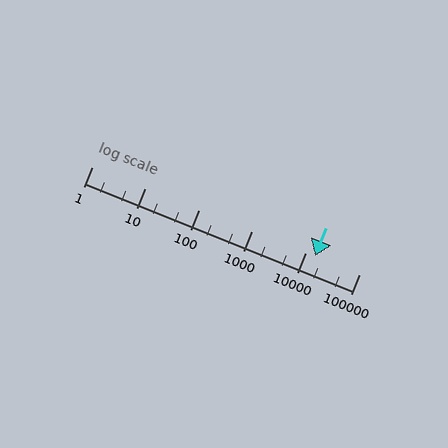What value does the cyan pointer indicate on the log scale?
The pointer indicates approximately 15000.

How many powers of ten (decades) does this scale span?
The scale spans 5 decades, from 1 to 100000.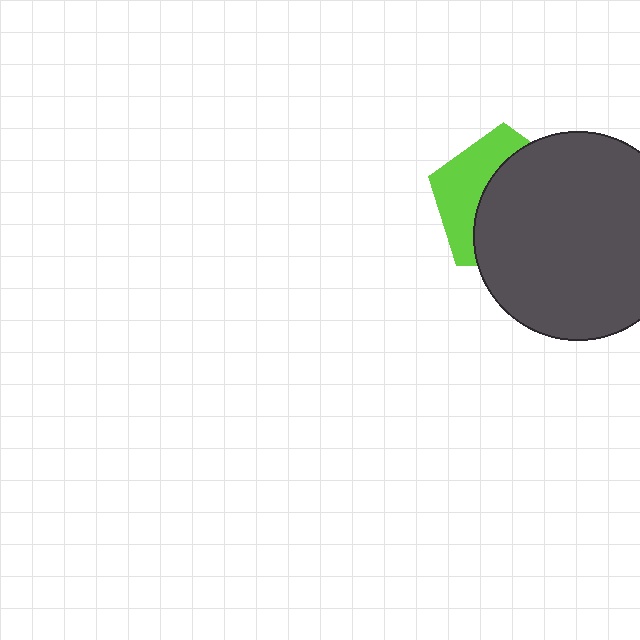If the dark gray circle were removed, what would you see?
You would see the complete lime pentagon.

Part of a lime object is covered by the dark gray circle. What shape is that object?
It is a pentagon.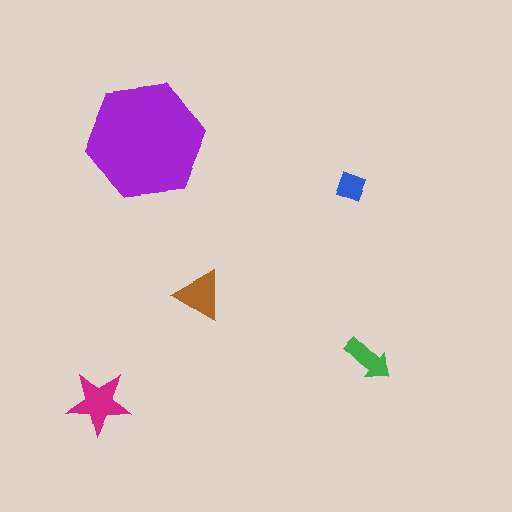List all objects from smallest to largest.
The blue diamond, the green arrow, the brown triangle, the magenta star, the purple hexagon.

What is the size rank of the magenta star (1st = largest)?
2nd.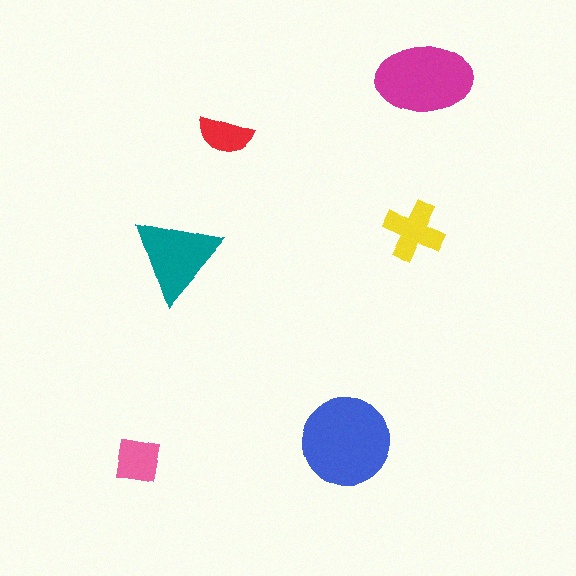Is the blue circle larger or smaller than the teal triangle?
Larger.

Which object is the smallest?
The red semicircle.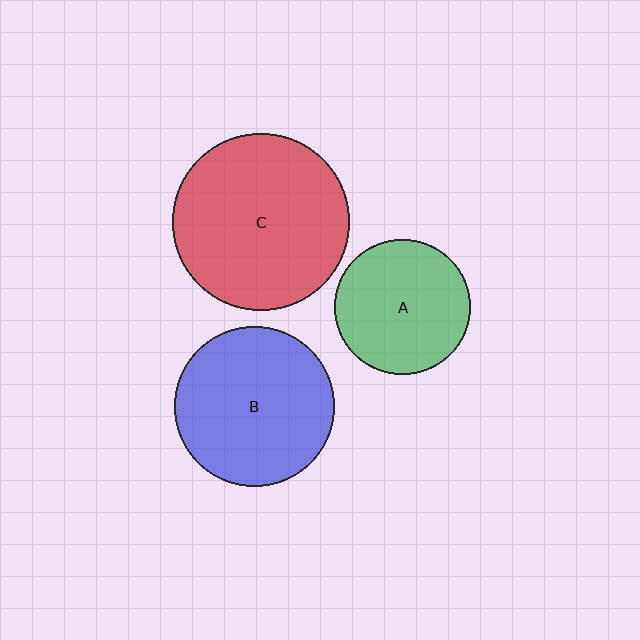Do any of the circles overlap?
No, none of the circles overlap.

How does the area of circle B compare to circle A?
Approximately 1.4 times.